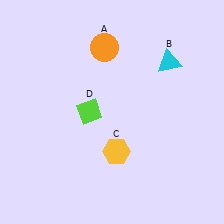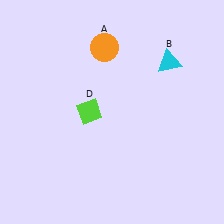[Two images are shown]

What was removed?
The yellow hexagon (C) was removed in Image 2.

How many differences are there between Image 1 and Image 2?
There is 1 difference between the two images.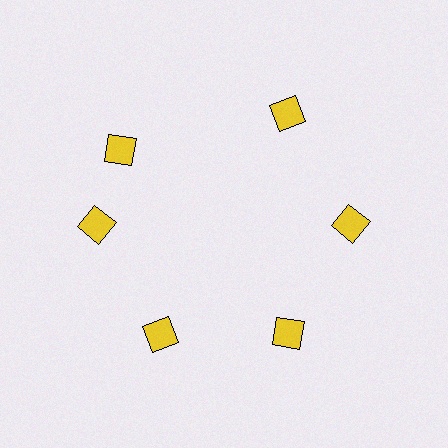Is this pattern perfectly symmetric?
No. The 6 yellow diamonds are arranged in a ring, but one element near the 11 o'clock position is rotated out of alignment along the ring, breaking the 6-fold rotational symmetry.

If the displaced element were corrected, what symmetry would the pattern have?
It would have 6-fold rotational symmetry — the pattern would map onto itself every 60 degrees.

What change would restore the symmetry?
The symmetry would be restored by rotating it back into even spacing with its neighbors so that all 6 diamonds sit at equal angles and equal distance from the center.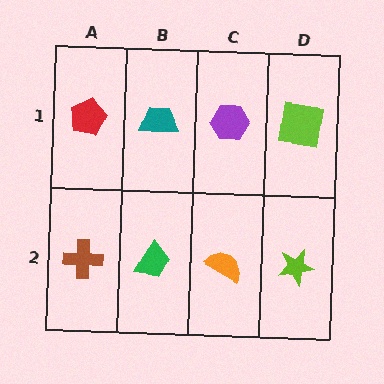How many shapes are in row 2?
4 shapes.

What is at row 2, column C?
An orange semicircle.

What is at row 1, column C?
A purple hexagon.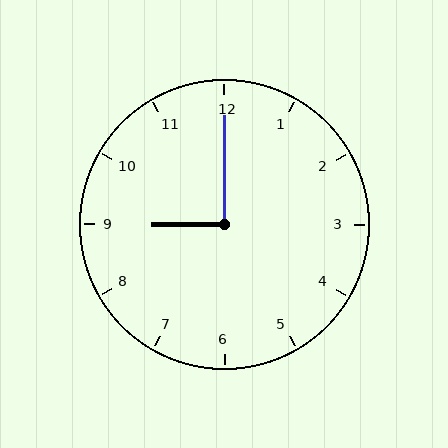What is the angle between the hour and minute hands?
Approximately 90 degrees.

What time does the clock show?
9:00.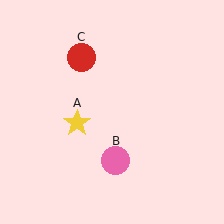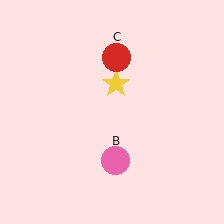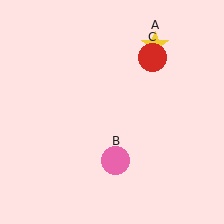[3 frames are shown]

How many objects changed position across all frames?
2 objects changed position: yellow star (object A), red circle (object C).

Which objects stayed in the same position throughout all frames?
Pink circle (object B) remained stationary.